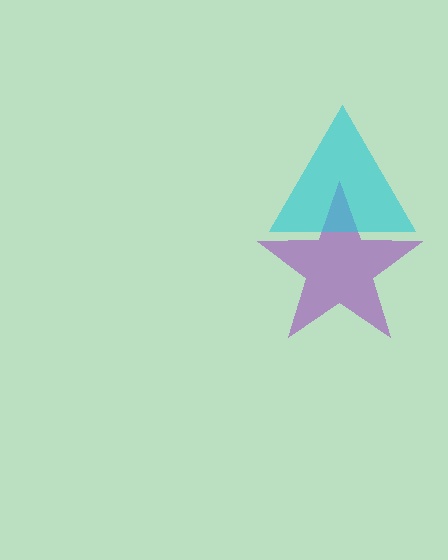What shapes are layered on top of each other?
The layered shapes are: a purple star, a cyan triangle.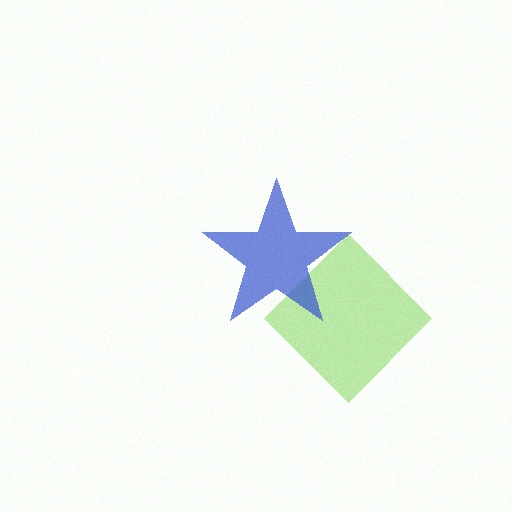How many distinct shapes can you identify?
There are 2 distinct shapes: a lime diamond, a blue star.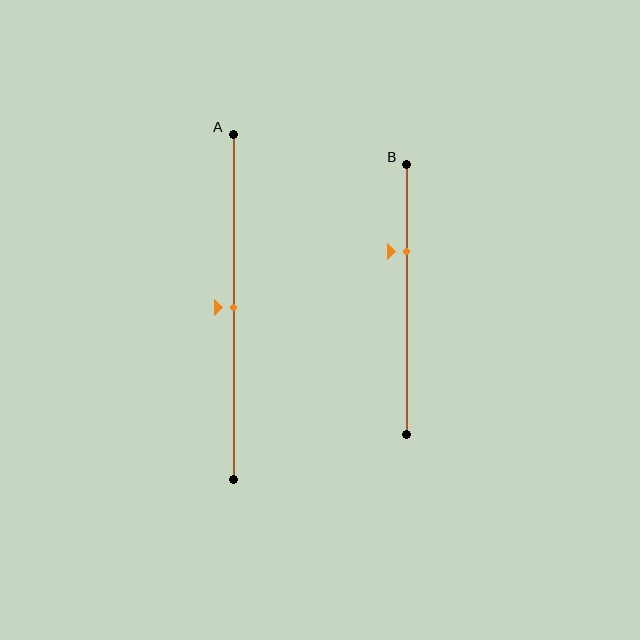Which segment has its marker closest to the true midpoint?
Segment A has its marker closest to the true midpoint.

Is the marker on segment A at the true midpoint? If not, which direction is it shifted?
Yes, the marker on segment A is at the true midpoint.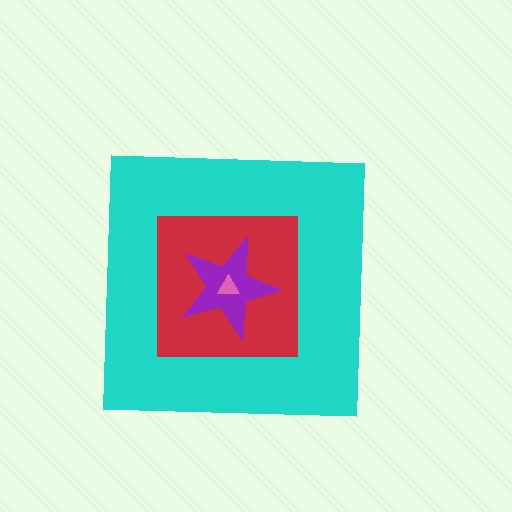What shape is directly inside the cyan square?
The red square.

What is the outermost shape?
The cyan square.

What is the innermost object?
The pink triangle.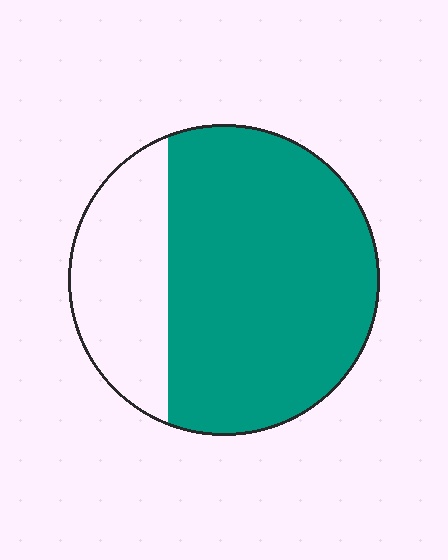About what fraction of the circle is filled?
About three quarters (3/4).